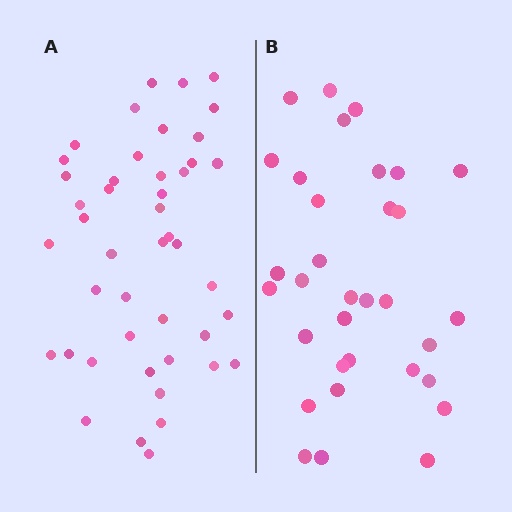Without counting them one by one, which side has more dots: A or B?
Region A (the left region) has more dots.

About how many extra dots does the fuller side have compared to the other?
Region A has roughly 12 or so more dots than region B.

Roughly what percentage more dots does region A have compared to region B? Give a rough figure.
About 35% more.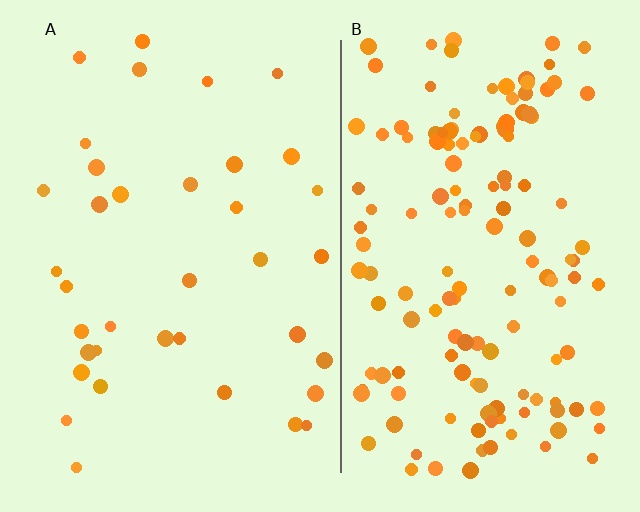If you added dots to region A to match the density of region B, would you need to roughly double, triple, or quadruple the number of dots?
Approximately quadruple.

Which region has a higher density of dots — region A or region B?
B (the right).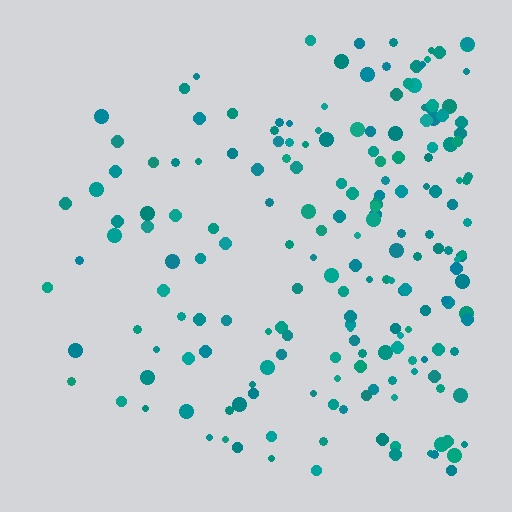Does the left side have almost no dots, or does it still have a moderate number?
Still a moderate number, just noticeably fewer than the right.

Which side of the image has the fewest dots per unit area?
The left.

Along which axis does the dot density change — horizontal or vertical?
Horizontal.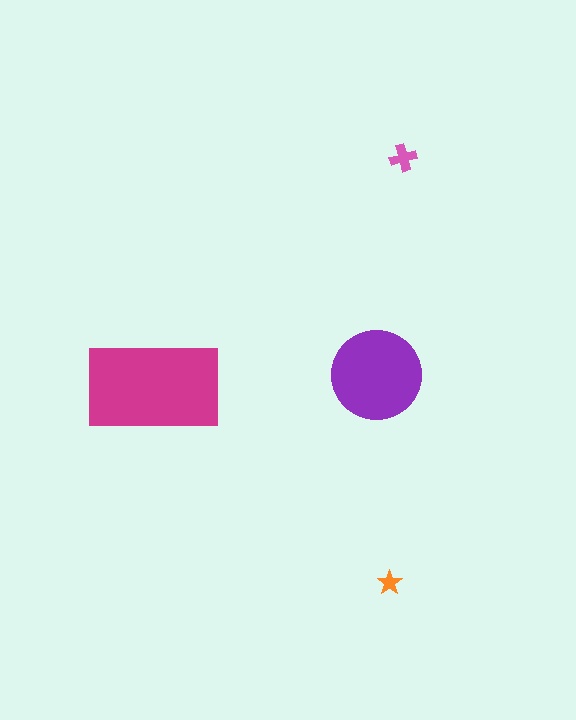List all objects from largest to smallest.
The magenta rectangle, the purple circle, the pink cross, the orange star.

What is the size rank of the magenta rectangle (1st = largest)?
1st.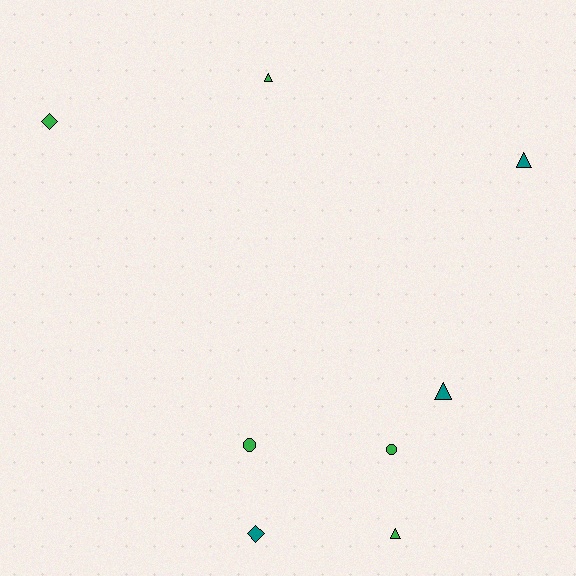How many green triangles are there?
There are 2 green triangles.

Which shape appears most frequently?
Triangle, with 4 objects.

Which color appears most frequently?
Green, with 5 objects.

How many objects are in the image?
There are 8 objects.